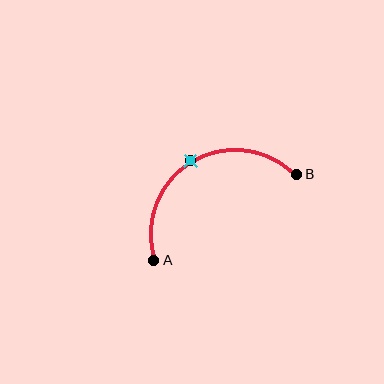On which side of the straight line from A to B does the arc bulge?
The arc bulges above the straight line connecting A and B.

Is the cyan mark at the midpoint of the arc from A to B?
Yes. The cyan mark lies on the arc at equal arc-length from both A and B — it is the arc midpoint.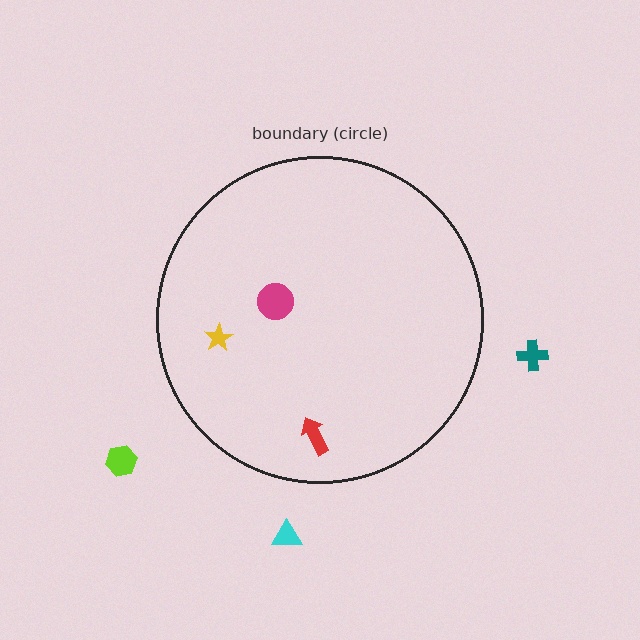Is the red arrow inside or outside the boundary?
Inside.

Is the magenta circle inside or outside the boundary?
Inside.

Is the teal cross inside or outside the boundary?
Outside.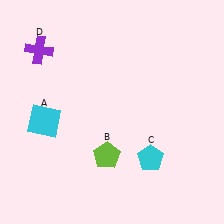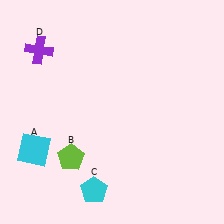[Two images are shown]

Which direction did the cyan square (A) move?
The cyan square (A) moved down.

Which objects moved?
The objects that moved are: the cyan square (A), the lime pentagon (B), the cyan pentagon (C).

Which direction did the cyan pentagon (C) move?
The cyan pentagon (C) moved left.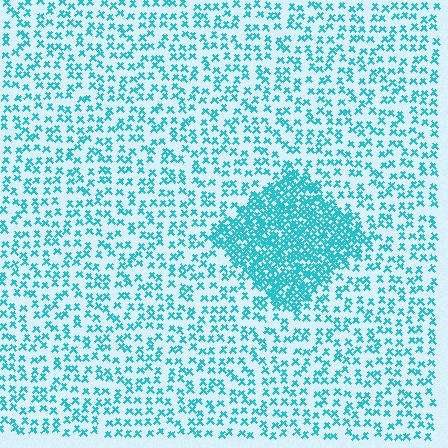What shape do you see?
I see a diamond.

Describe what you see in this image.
The image contains small cyan elements arranged at two different densities. A diamond-shaped region is visible where the elements are more densely packed than the surrounding area.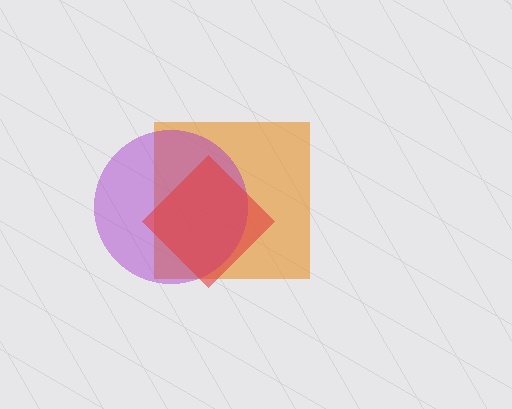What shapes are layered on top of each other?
The layered shapes are: an orange square, a purple circle, a red diamond.